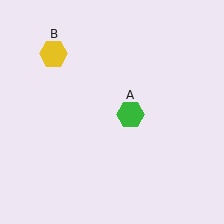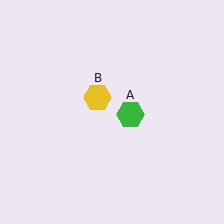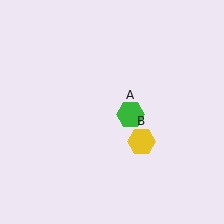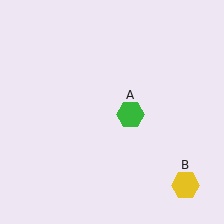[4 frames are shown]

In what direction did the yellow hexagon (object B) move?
The yellow hexagon (object B) moved down and to the right.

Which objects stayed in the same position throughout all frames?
Green hexagon (object A) remained stationary.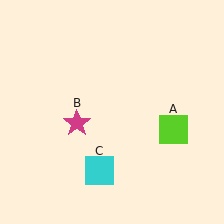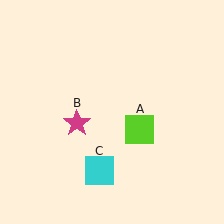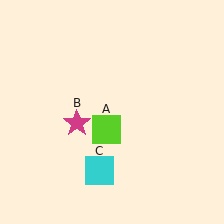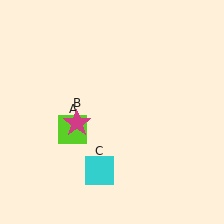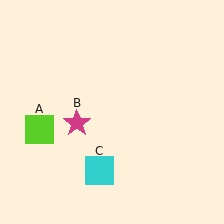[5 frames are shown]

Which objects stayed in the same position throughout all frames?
Magenta star (object B) and cyan square (object C) remained stationary.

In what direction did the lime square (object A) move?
The lime square (object A) moved left.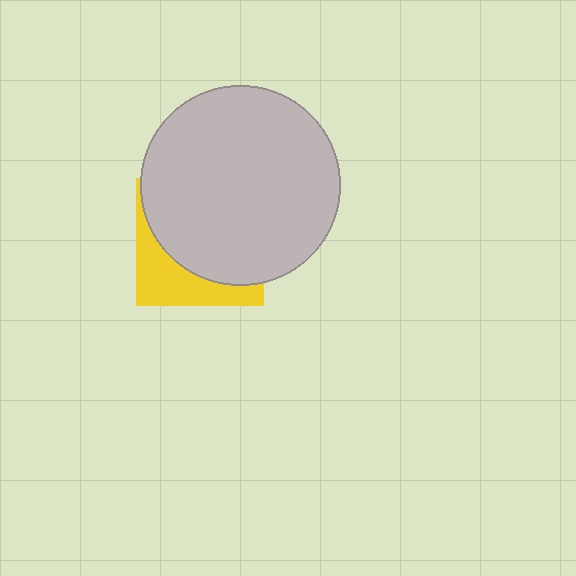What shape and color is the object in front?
The object in front is a light gray circle.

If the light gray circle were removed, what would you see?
You would see the complete yellow square.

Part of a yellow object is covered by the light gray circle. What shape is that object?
It is a square.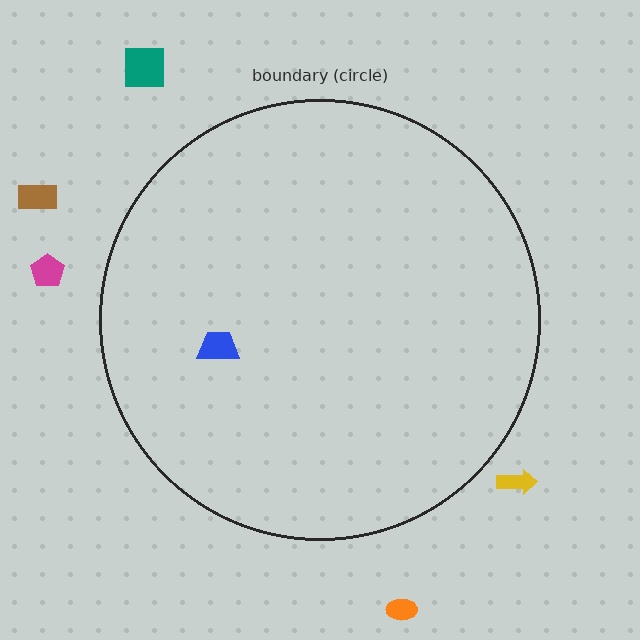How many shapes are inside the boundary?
1 inside, 5 outside.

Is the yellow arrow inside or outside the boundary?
Outside.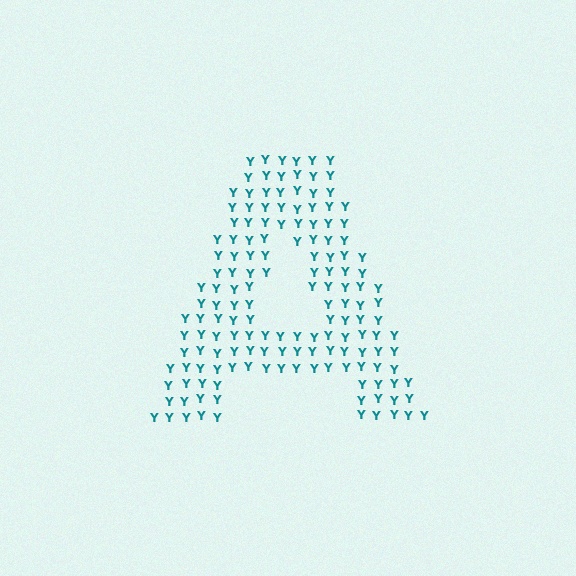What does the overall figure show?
The overall figure shows the letter A.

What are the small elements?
The small elements are letter Y's.